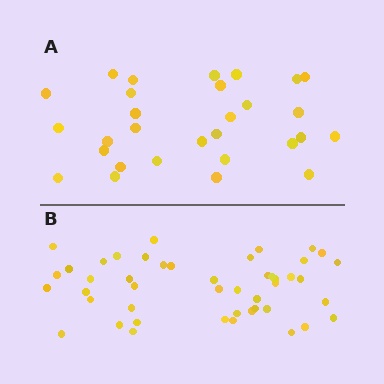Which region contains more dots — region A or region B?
Region B (the bottom region) has more dots.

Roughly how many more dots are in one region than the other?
Region B has approximately 15 more dots than region A.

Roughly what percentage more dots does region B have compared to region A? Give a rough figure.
About 60% more.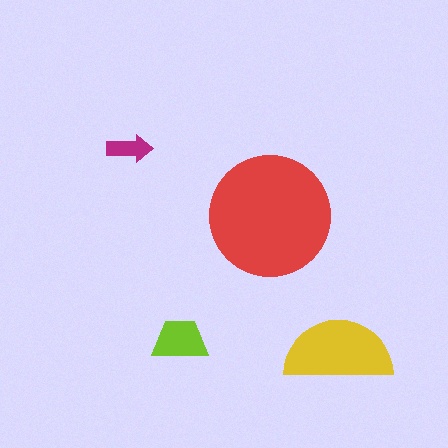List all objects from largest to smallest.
The red circle, the yellow semicircle, the lime trapezoid, the magenta arrow.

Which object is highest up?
The magenta arrow is topmost.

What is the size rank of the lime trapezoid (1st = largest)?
3rd.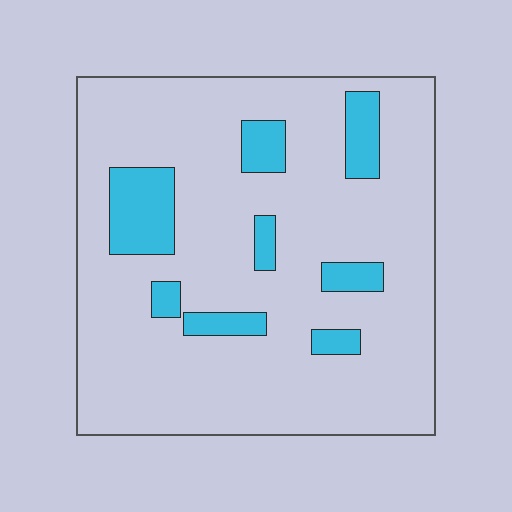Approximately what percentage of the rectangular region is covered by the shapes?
Approximately 15%.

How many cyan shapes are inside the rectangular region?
8.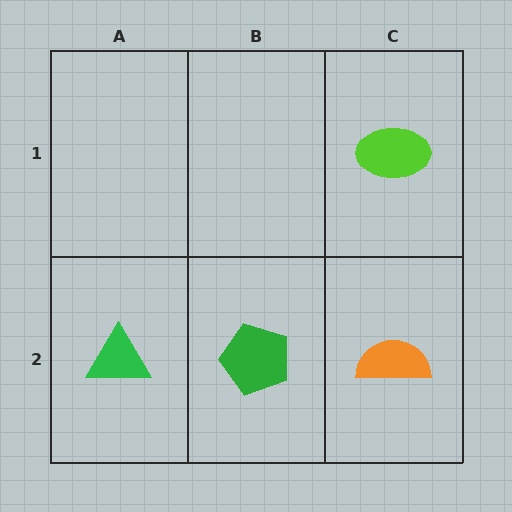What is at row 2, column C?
An orange semicircle.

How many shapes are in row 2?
3 shapes.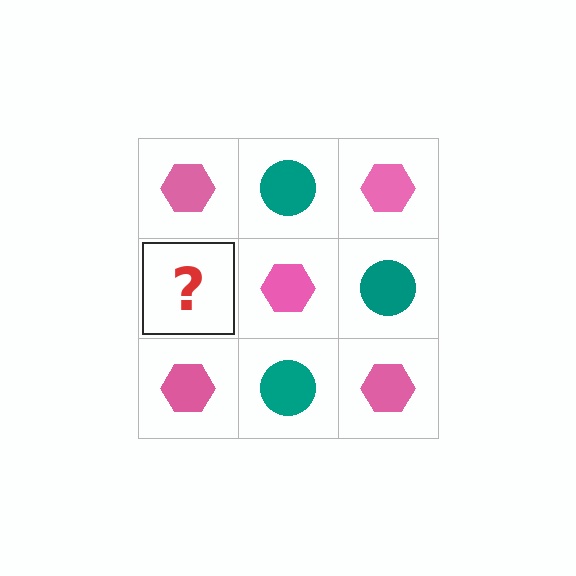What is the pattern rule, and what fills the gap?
The rule is that it alternates pink hexagon and teal circle in a checkerboard pattern. The gap should be filled with a teal circle.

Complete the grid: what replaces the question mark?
The question mark should be replaced with a teal circle.